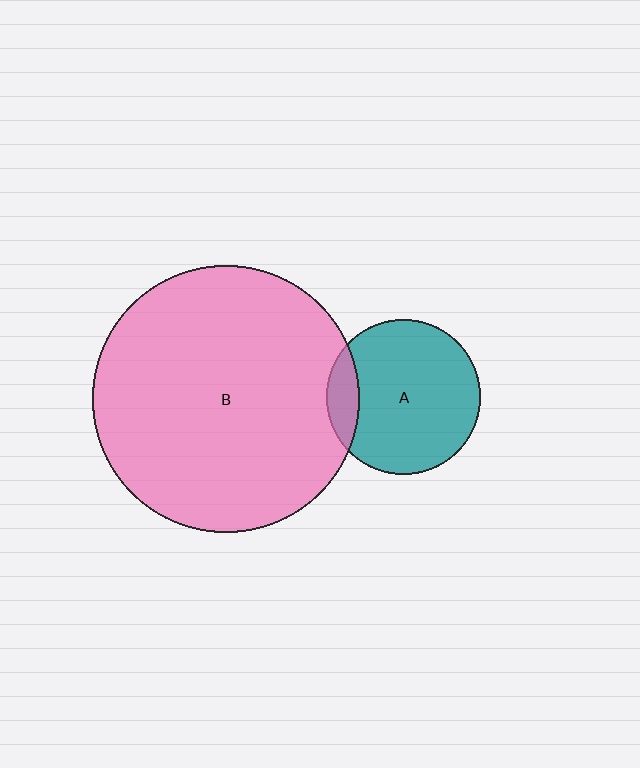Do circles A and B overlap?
Yes.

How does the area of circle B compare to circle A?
Approximately 3.0 times.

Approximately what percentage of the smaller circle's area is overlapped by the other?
Approximately 15%.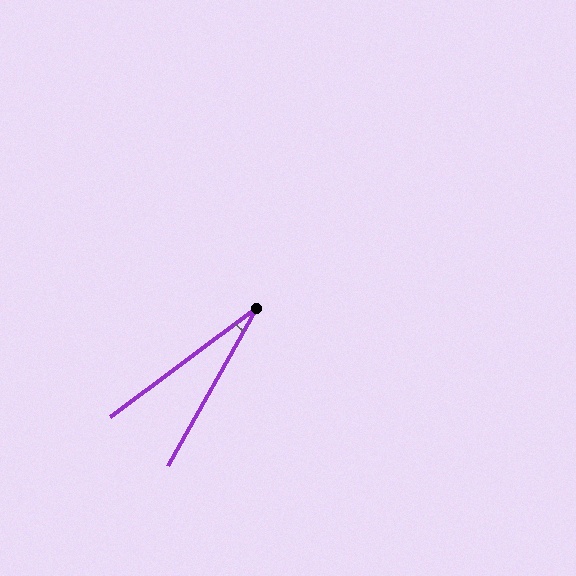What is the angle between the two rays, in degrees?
Approximately 24 degrees.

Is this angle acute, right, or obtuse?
It is acute.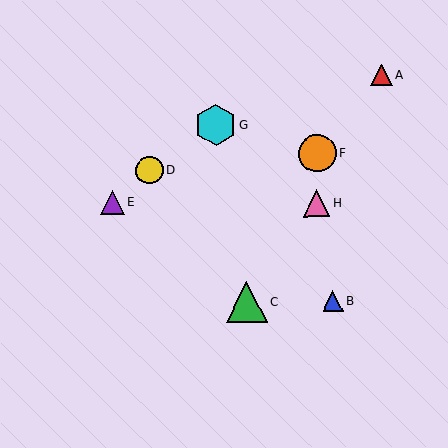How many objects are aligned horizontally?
2 objects (B, C) are aligned horizontally.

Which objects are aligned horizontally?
Objects B, C are aligned horizontally.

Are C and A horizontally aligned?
No, C is at y≈302 and A is at y≈75.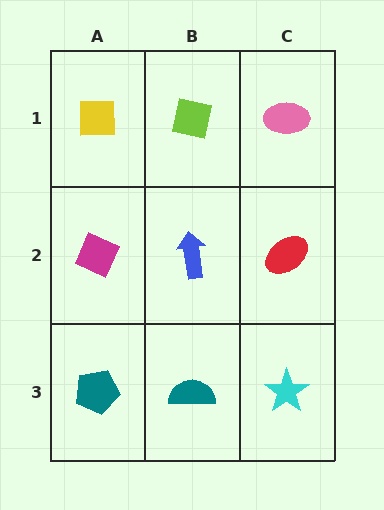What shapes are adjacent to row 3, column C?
A red ellipse (row 2, column C), a teal semicircle (row 3, column B).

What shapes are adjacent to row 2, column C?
A pink ellipse (row 1, column C), a cyan star (row 3, column C), a blue arrow (row 2, column B).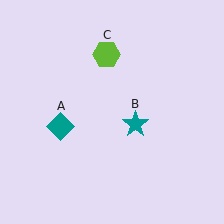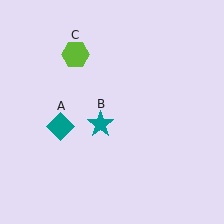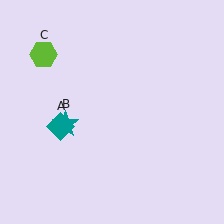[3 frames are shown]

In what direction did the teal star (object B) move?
The teal star (object B) moved left.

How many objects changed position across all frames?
2 objects changed position: teal star (object B), lime hexagon (object C).